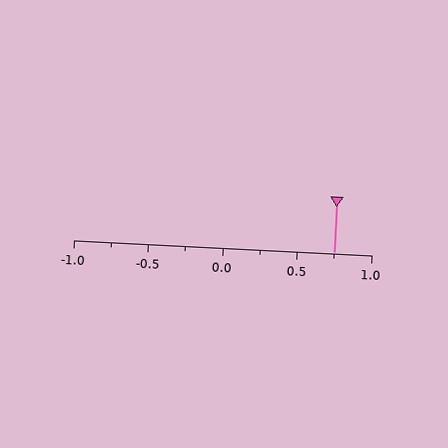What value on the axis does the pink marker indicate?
The marker indicates approximately 0.75.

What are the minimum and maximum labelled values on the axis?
The axis runs from -1.0 to 1.0.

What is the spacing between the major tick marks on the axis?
The major ticks are spaced 0.5 apart.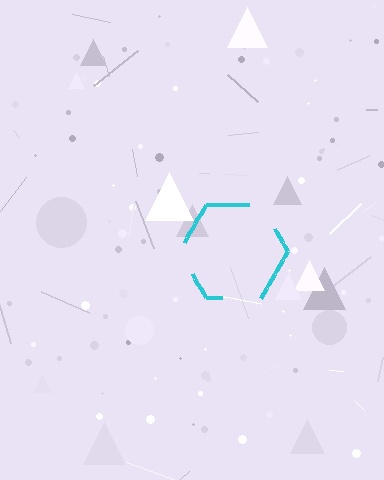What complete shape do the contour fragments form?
The contour fragments form a hexagon.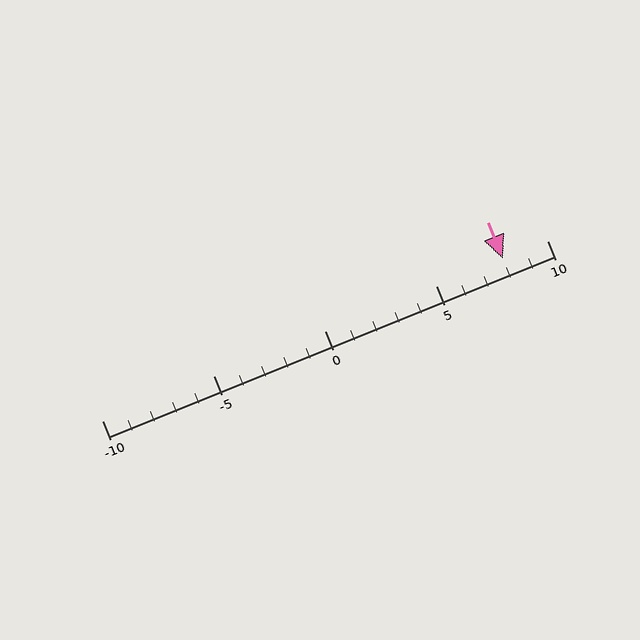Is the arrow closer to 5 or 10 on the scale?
The arrow is closer to 10.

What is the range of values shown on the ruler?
The ruler shows values from -10 to 10.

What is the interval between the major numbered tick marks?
The major tick marks are spaced 5 units apart.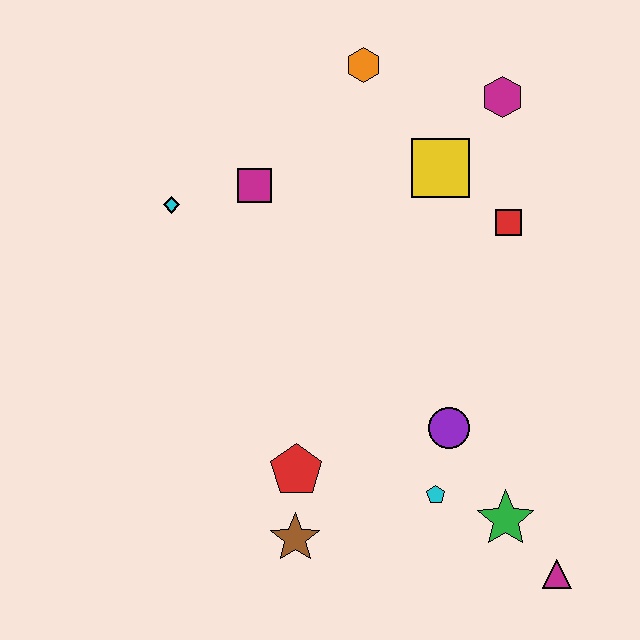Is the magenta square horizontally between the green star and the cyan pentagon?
No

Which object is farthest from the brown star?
The magenta hexagon is farthest from the brown star.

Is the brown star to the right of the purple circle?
No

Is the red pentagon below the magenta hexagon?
Yes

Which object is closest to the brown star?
The red pentagon is closest to the brown star.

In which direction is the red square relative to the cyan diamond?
The red square is to the right of the cyan diamond.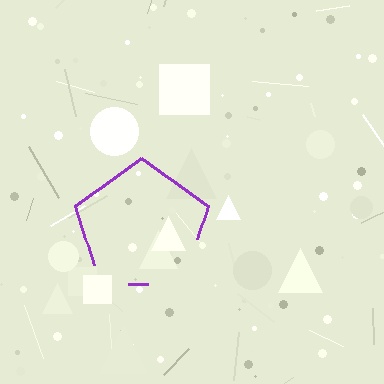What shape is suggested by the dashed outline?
The dashed outline suggests a pentagon.